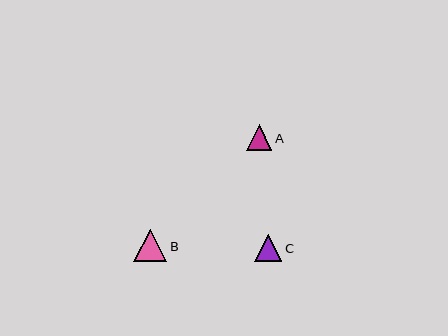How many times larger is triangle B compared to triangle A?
Triangle B is approximately 1.3 times the size of triangle A.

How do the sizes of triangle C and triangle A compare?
Triangle C and triangle A are approximately the same size.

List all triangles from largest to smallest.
From largest to smallest: B, C, A.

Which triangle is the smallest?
Triangle A is the smallest with a size of approximately 26 pixels.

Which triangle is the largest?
Triangle B is the largest with a size of approximately 33 pixels.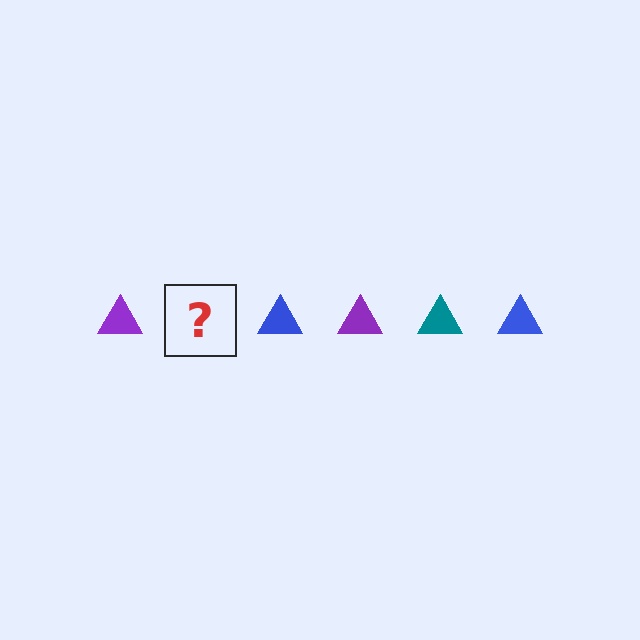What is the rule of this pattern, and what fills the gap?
The rule is that the pattern cycles through purple, teal, blue triangles. The gap should be filled with a teal triangle.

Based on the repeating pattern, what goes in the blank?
The blank should be a teal triangle.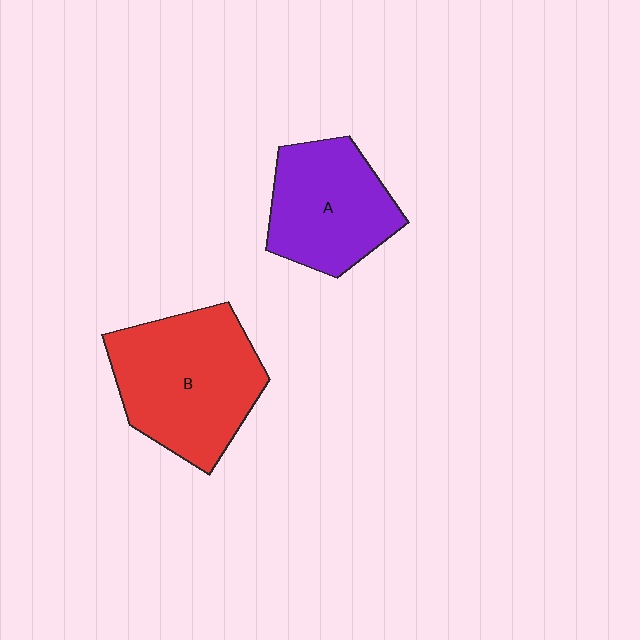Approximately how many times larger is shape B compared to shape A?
Approximately 1.3 times.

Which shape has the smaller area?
Shape A (purple).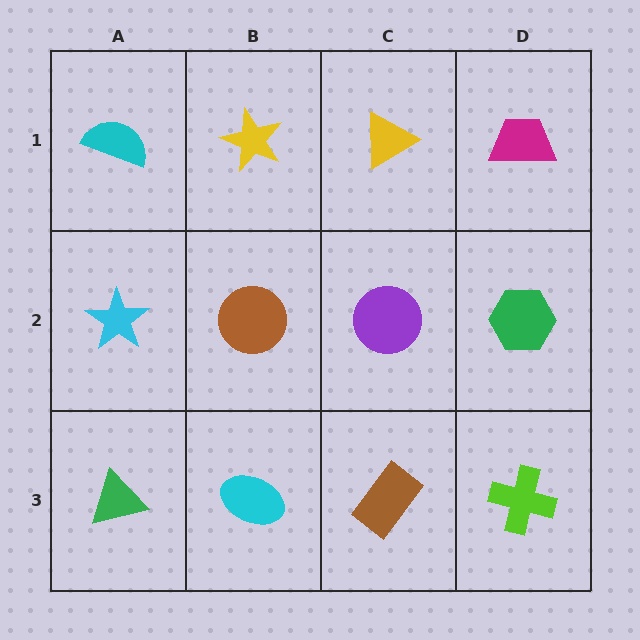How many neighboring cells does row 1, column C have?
3.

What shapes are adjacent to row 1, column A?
A cyan star (row 2, column A), a yellow star (row 1, column B).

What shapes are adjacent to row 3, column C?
A purple circle (row 2, column C), a cyan ellipse (row 3, column B), a lime cross (row 3, column D).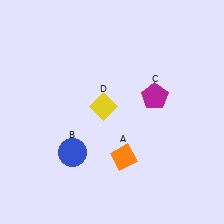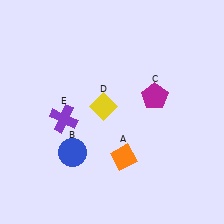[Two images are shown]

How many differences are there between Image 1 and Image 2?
There is 1 difference between the two images.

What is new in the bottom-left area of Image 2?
A purple cross (E) was added in the bottom-left area of Image 2.